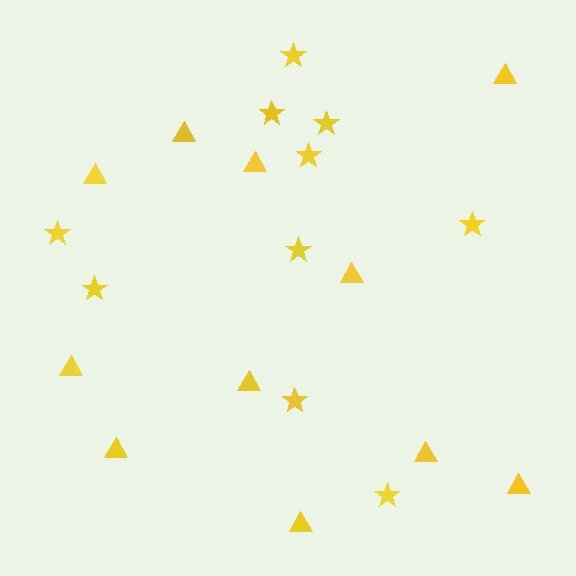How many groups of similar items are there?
There are 2 groups: one group of triangles (11) and one group of stars (10).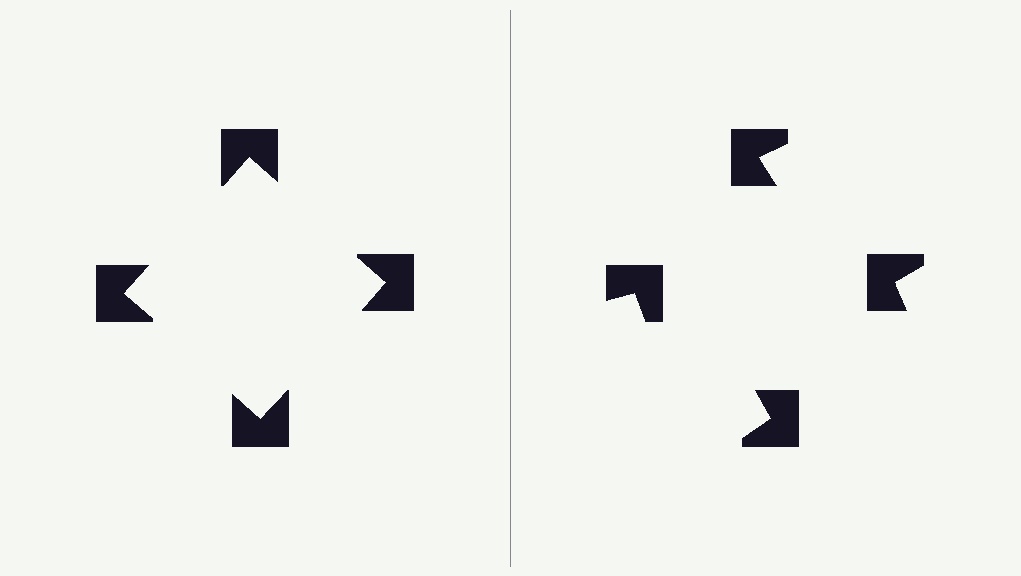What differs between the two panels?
The notched squares are positioned identically on both sides; only the wedge orientations differ. On the left they align to a square; on the right they are misaligned.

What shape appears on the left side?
An illusory square.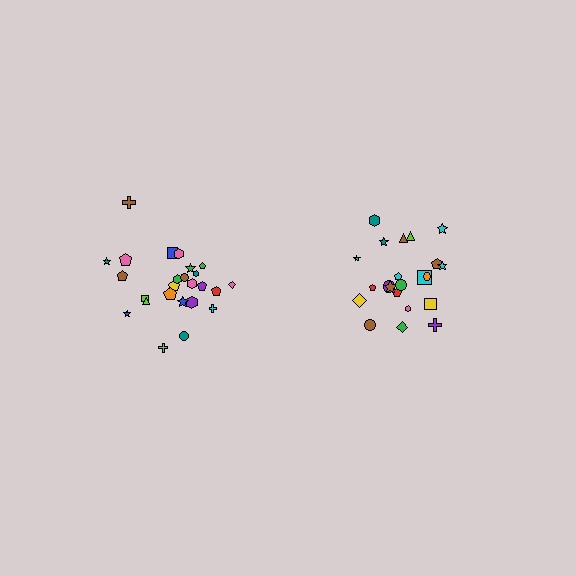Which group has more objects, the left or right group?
The left group.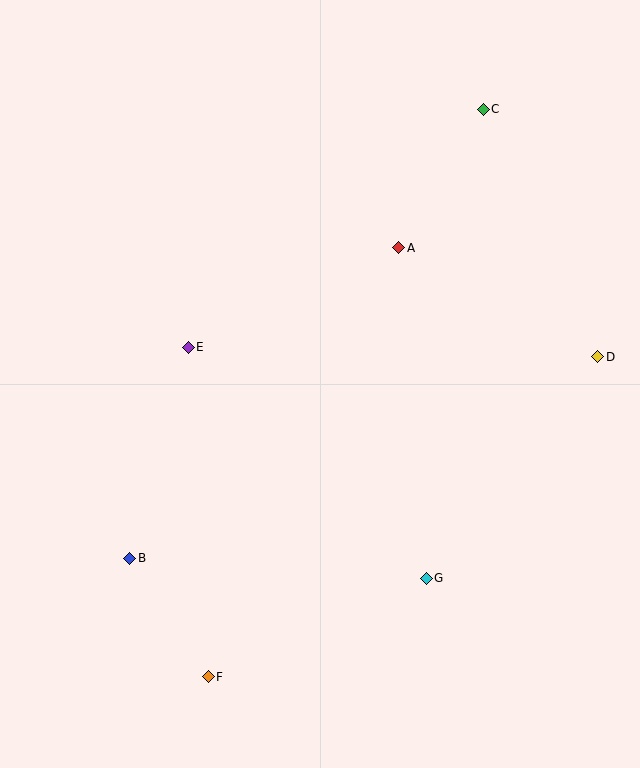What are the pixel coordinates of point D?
Point D is at (598, 357).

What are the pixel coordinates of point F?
Point F is at (208, 677).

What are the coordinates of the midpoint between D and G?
The midpoint between D and G is at (512, 468).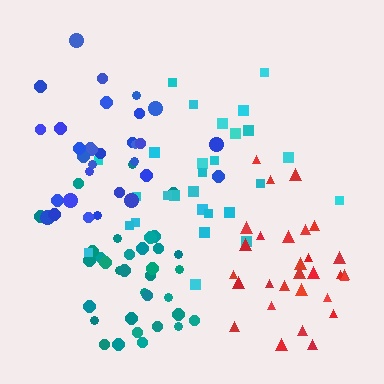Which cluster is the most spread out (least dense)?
Cyan.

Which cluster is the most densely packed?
Teal.